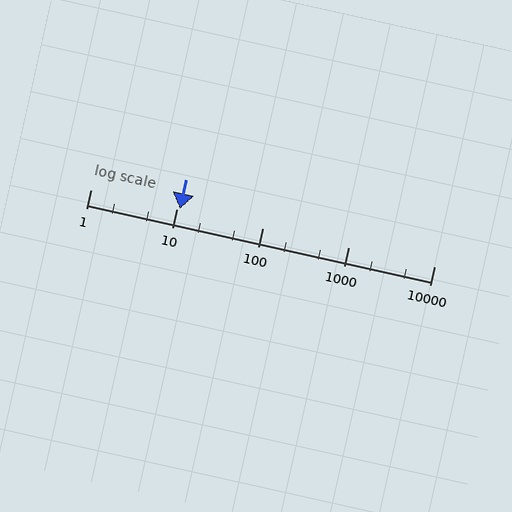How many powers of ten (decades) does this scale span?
The scale spans 4 decades, from 1 to 10000.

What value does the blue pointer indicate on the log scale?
The pointer indicates approximately 11.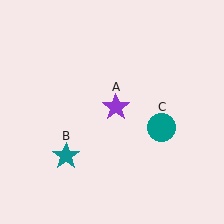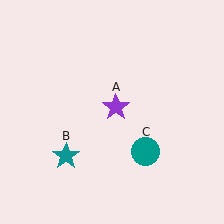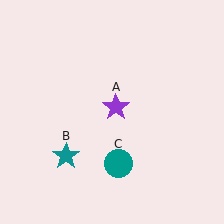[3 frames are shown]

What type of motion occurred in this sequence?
The teal circle (object C) rotated clockwise around the center of the scene.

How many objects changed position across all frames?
1 object changed position: teal circle (object C).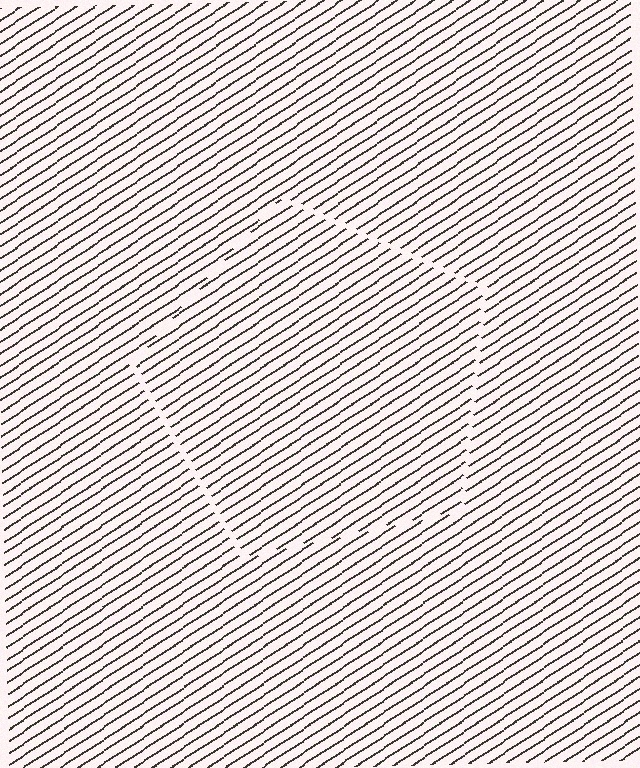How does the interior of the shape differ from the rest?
The interior of the shape contains the same grating, shifted by half a period — the contour is defined by the phase discontinuity where line-ends from the inner and outer gratings abut.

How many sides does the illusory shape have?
5 sides — the line-ends trace a pentagon.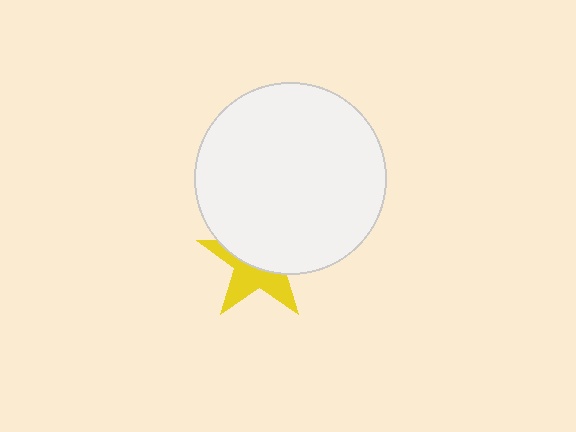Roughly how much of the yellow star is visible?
A small part of it is visible (roughly 44%).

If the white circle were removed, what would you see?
You would see the complete yellow star.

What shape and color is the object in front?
The object in front is a white circle.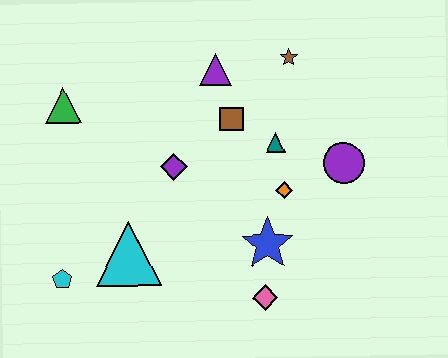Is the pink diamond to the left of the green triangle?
No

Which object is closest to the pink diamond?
The blue star is closest to the pink diamond.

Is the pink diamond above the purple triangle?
No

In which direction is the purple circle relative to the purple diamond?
The purple circle is to the right of the purple diamond.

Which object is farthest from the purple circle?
The cyan pentagon is farthest from the purple circle.